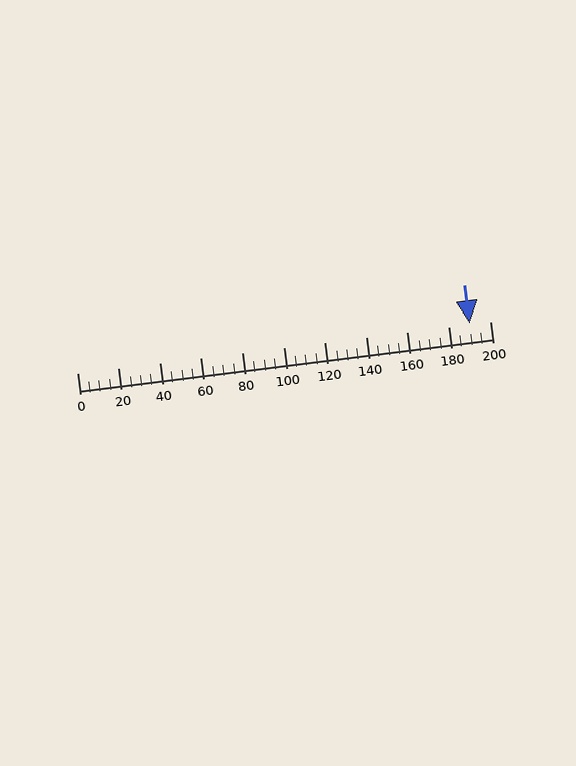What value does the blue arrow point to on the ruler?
The blue arrow points to approximately 190.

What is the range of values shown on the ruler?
The ruler shows values from 0 to 200.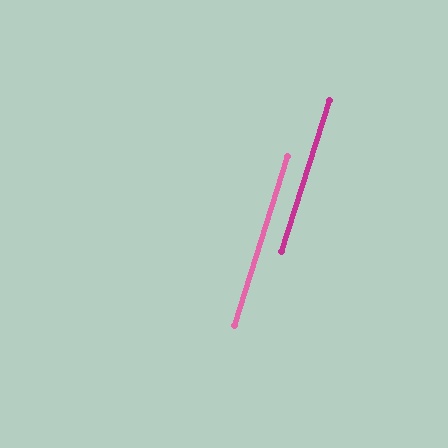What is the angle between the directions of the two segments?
Approximately 0 degrees.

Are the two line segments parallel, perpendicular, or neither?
Parallel — their directions differ by only 0.3°.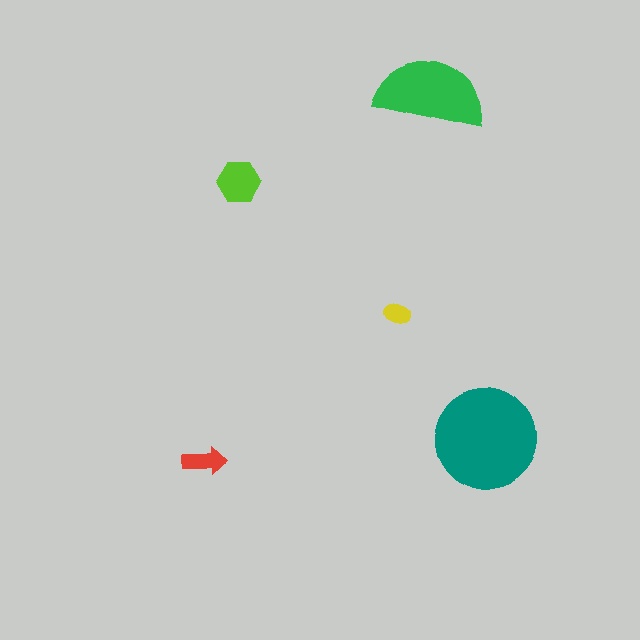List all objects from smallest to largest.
The yellow ellipse, the red arrow, the lime hexagon, the green semicircle, the teal circle.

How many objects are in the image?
There are 5 objects in the image.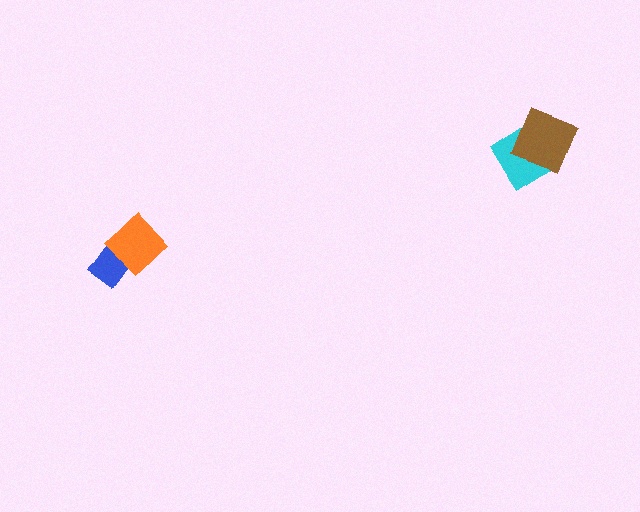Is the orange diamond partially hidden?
No, no other shape covers it.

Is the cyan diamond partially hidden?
Yes, it is partially covered by another shape.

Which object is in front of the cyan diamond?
The brown square is in front of the cyan diamond.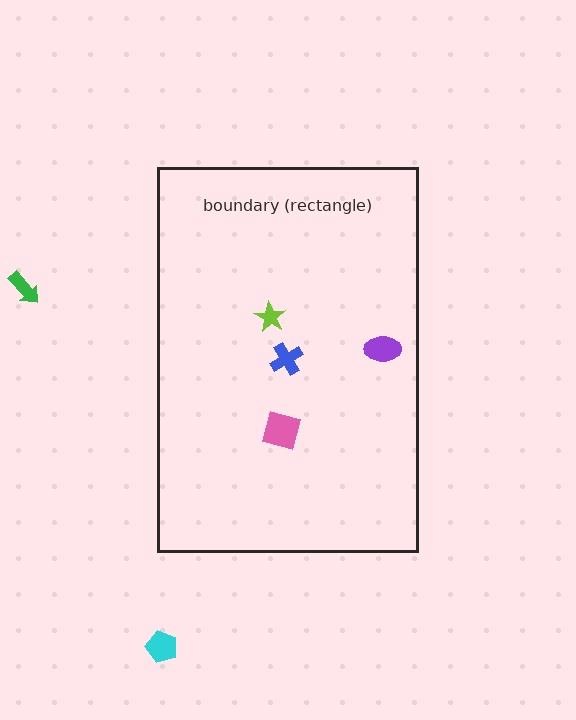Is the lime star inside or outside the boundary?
Inside.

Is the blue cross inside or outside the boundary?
Inside.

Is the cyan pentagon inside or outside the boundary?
Outside.